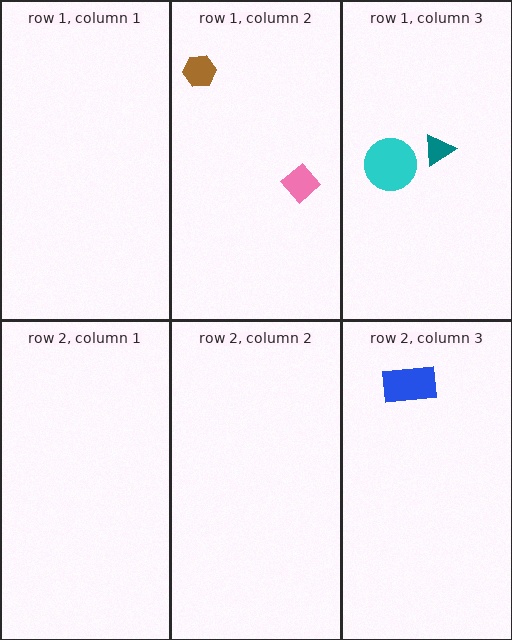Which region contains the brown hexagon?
The row 1, column 2 region.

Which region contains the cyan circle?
The row 1, column 3 region.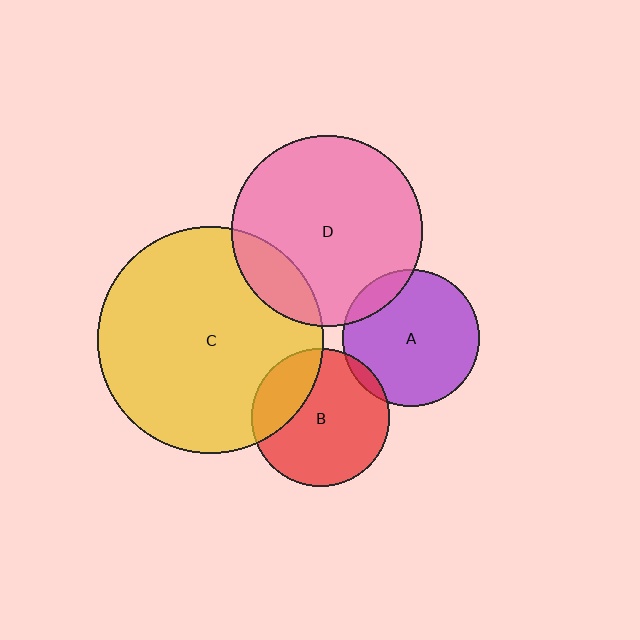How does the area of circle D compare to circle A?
Approximately 2.0 times.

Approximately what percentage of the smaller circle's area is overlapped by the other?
Approximately 25%.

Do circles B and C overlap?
Yes.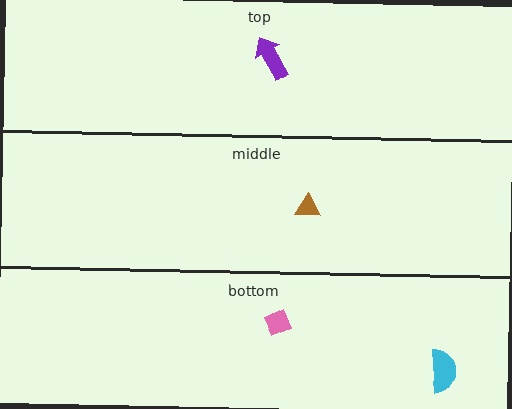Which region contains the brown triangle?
The middle region.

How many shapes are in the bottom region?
2.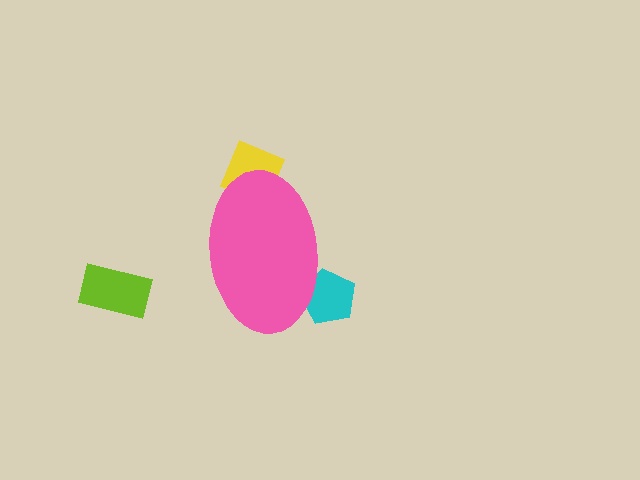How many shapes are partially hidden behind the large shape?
2 shapes are partially hidden.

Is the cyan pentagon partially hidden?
Yes, the cyan pentagon is partially hidden behind the pink ellipse.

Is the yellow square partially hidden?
Yes, the yellow square is partially hidden behind the pink ellipse.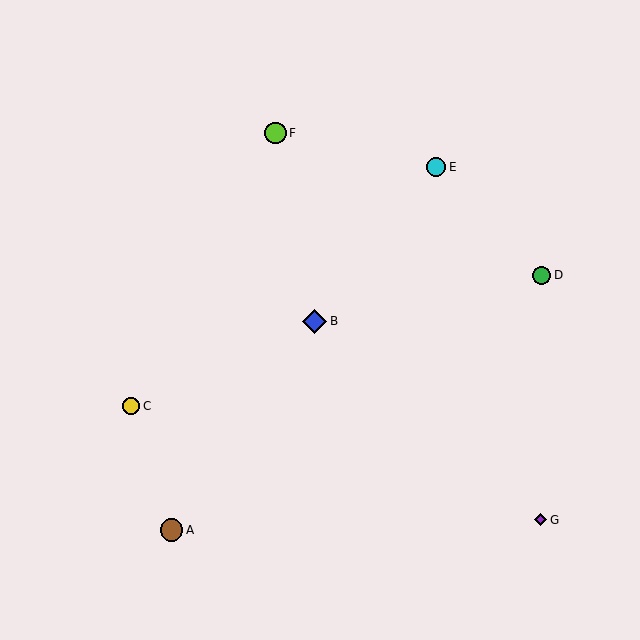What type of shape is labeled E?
Shape E is a cyan circle.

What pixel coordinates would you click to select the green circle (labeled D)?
Click at (542, 275) to select the green circle D.